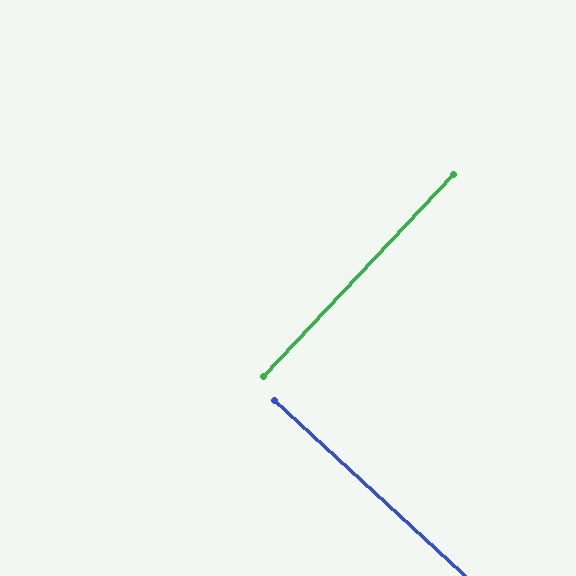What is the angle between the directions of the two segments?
Approximately 89 degrees.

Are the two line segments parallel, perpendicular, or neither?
Perpendicular — they meet at approximately 89°.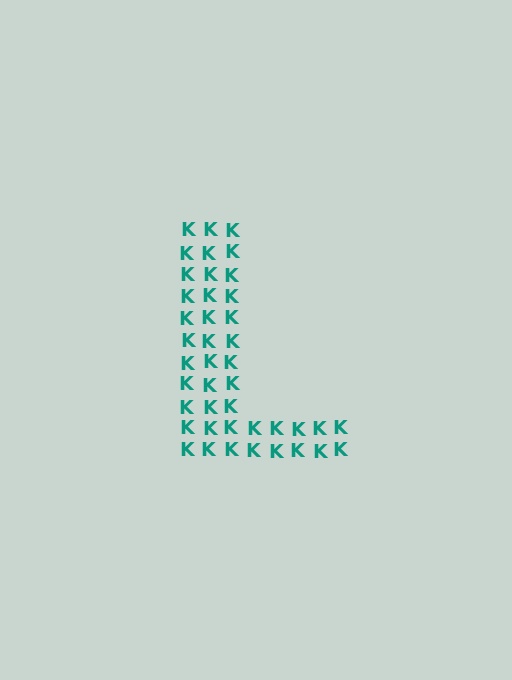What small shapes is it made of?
It is made of small letter K's.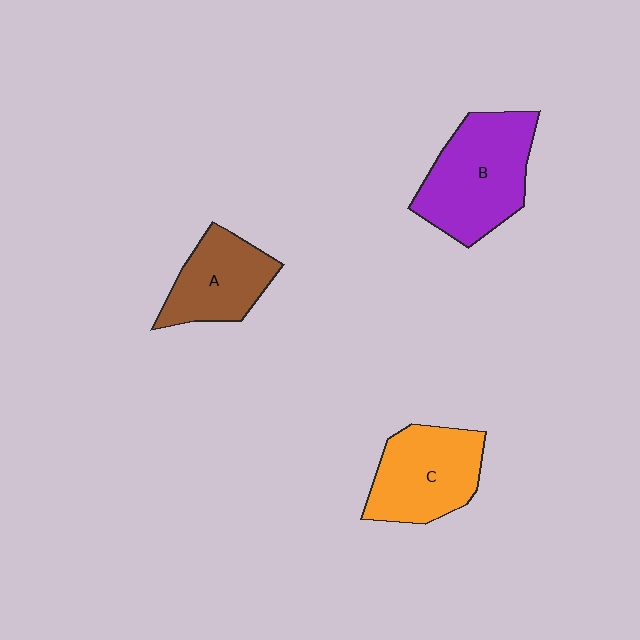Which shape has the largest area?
Shape B (purple).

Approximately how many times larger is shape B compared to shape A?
Approximately 1.5 times.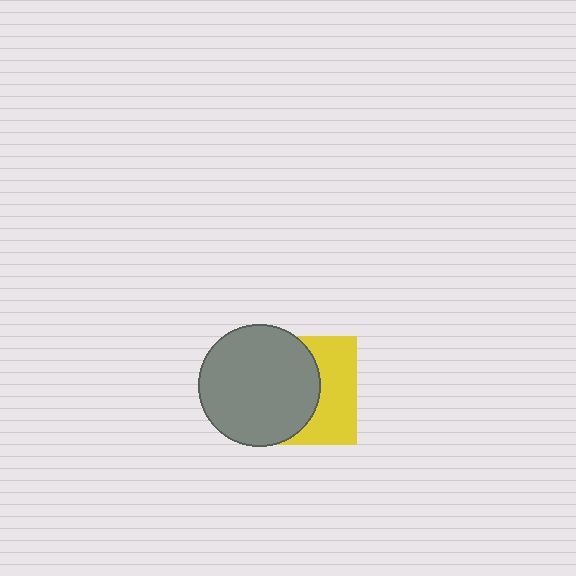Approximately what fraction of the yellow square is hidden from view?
Roughly 58% of the yellow square is hidden behind the gray circle.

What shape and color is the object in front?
The object in front is a gray circle.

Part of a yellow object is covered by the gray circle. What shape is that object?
It is a square.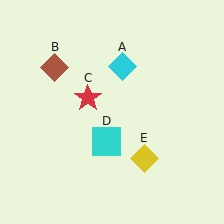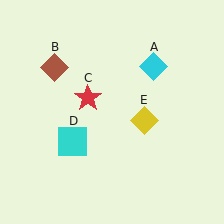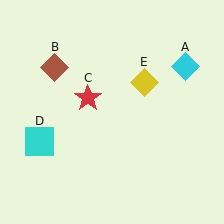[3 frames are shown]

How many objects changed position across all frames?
3 objects changed position: cyan diamond (object A), cyan square (object D), yellow diamond (object E).